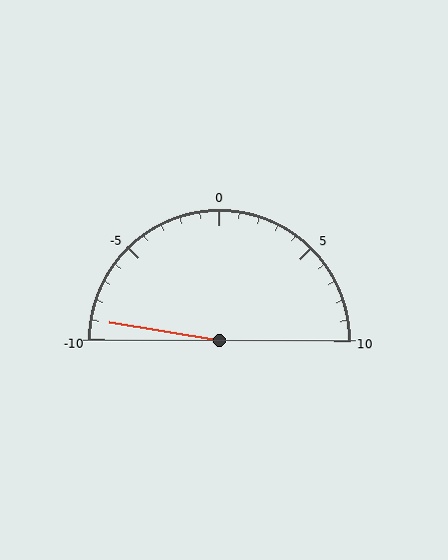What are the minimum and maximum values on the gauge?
The gauge ranges from -10 to 10.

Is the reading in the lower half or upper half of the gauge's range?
The reading is in the lower half of the range (-10 to 10).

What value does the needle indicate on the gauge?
The needle indicates approximately -9.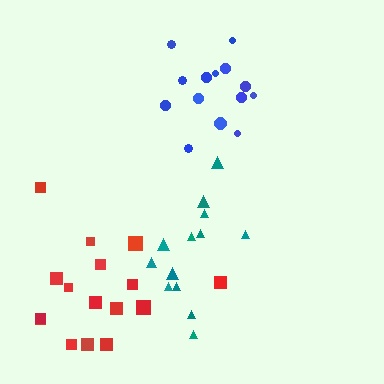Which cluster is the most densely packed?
Teal.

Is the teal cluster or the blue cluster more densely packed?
Teal.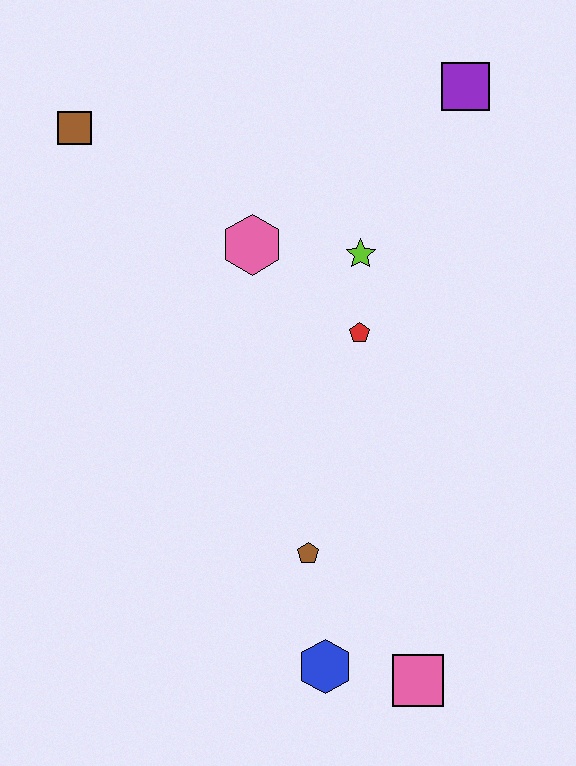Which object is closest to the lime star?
The red pentagon is closest to the lime star.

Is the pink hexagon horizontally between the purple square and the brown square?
Yes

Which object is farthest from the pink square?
The brown square is farthest from the pink square.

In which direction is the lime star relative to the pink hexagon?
The lime star is to the right of the pink hexagon.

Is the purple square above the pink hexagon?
Yes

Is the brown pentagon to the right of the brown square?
Yes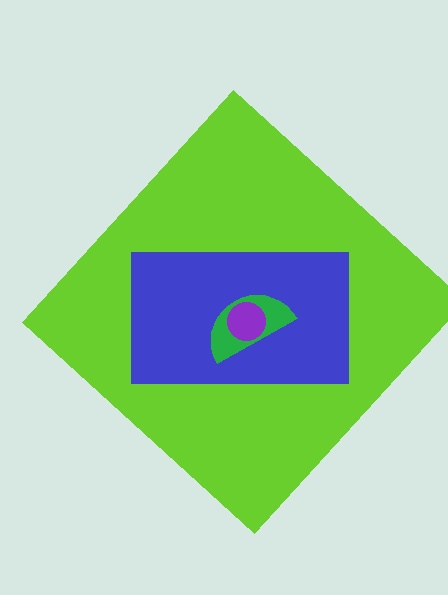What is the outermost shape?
The lime diamond.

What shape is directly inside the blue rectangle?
The green semicircle.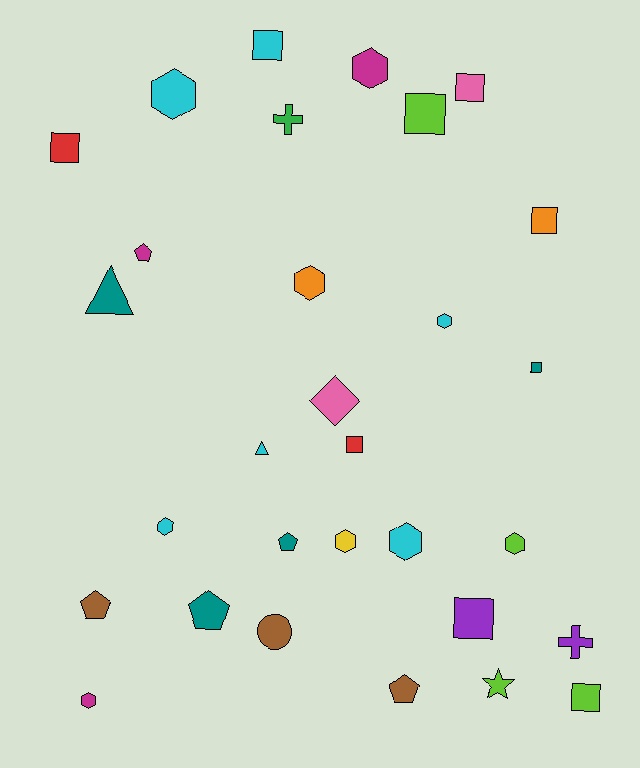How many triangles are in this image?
There are 2 triangles.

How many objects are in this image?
There are 30 objects.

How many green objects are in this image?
There is 1 green object.